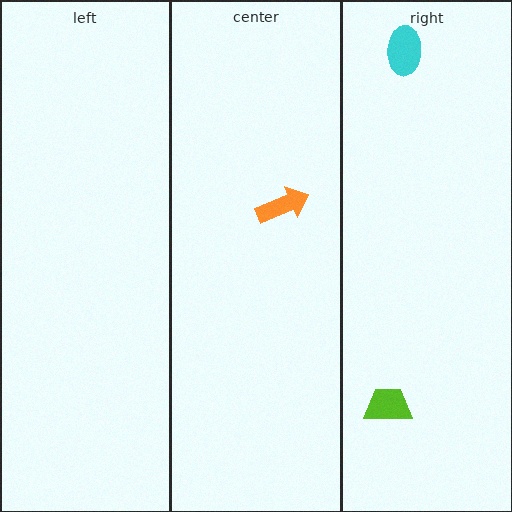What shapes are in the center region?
The orange arrow.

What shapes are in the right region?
The cyan ellipse, the lime trapezoid.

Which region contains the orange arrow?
The center region.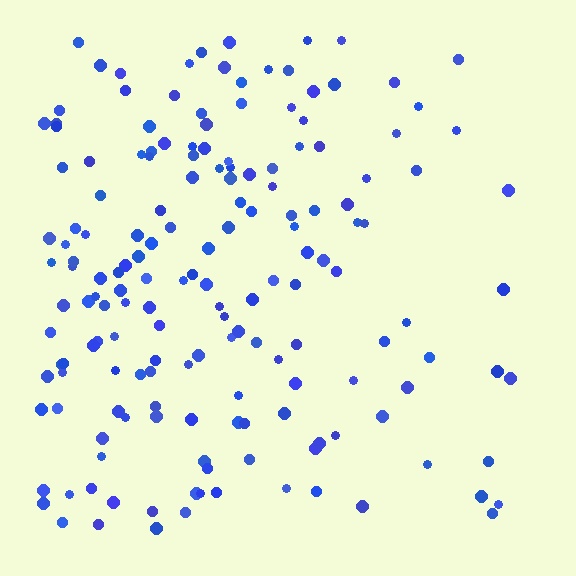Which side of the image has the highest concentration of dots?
The left.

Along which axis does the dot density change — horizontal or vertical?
Horizontal.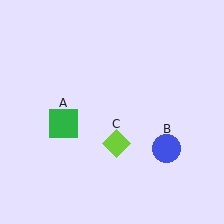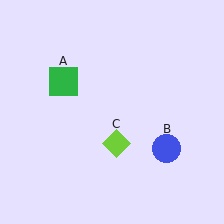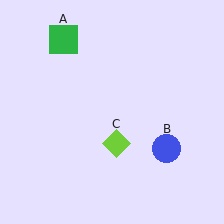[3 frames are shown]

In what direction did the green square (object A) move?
The green square (object A) moved up.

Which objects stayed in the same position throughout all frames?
Blue circle (object B) and lime diamond (object C) remained stationary.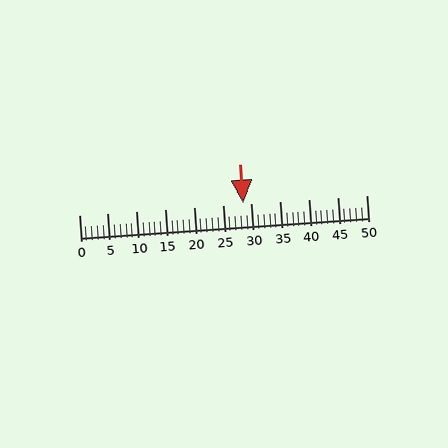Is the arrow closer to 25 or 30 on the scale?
The arrow is closer to 30.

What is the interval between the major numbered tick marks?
The major tick marks are spaced 5 units apart.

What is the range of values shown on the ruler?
The ruler shows values from 0 to 50.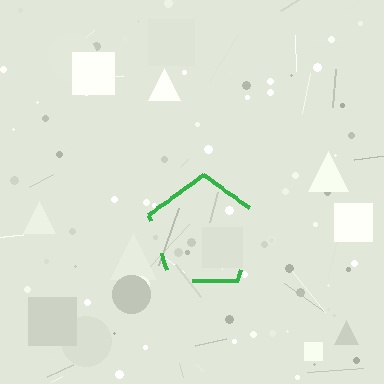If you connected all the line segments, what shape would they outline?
They would outline a pentagon.